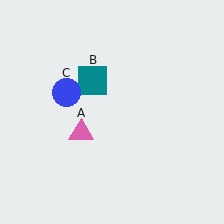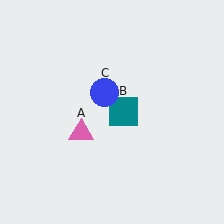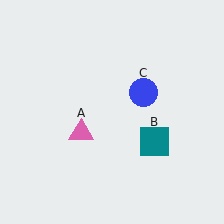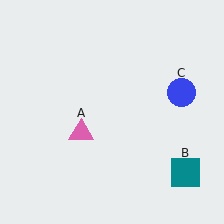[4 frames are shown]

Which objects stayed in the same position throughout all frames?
Pink triangle (object A) remained stationary.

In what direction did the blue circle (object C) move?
The blue circle (object C) moved right.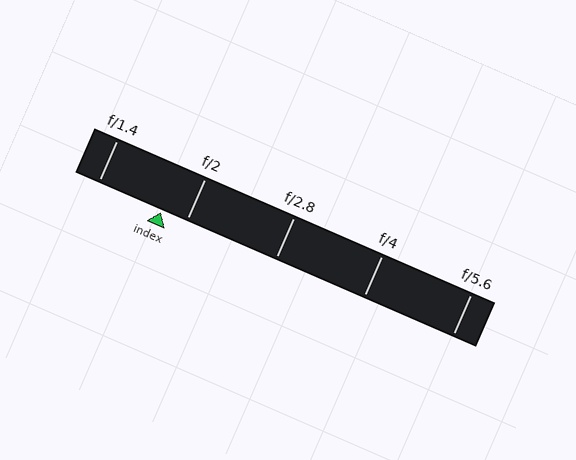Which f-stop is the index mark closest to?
The index mark is closest to f/2.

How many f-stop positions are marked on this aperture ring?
There are 5 f-stop positions marked.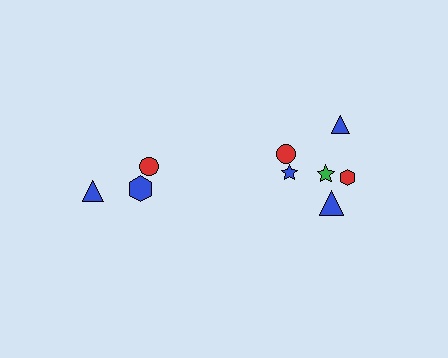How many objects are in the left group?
There are 3 objects.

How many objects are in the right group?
There are 6 objects.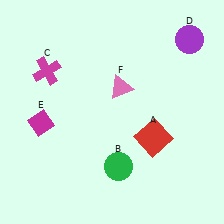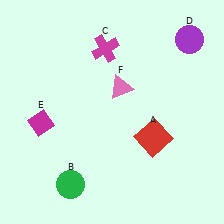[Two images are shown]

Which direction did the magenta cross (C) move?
The magenta cross (C) moved right.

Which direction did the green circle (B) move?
The green circle (B) moved left.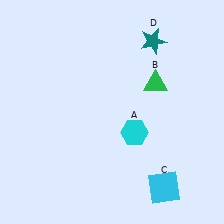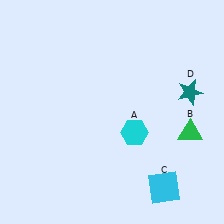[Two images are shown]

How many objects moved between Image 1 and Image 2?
2 objects moved between the two images.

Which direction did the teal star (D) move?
The teal star (D) moved down.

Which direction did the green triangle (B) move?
The green triangle (B) moved down.